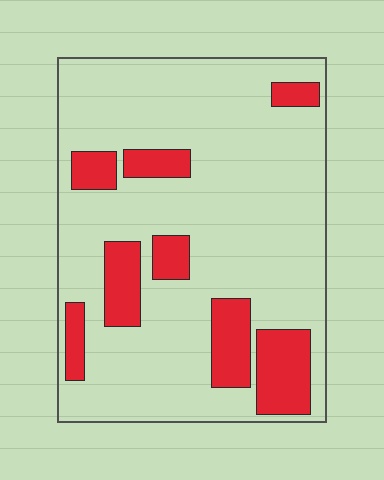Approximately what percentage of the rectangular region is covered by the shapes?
Approximately 20%.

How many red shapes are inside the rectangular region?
8.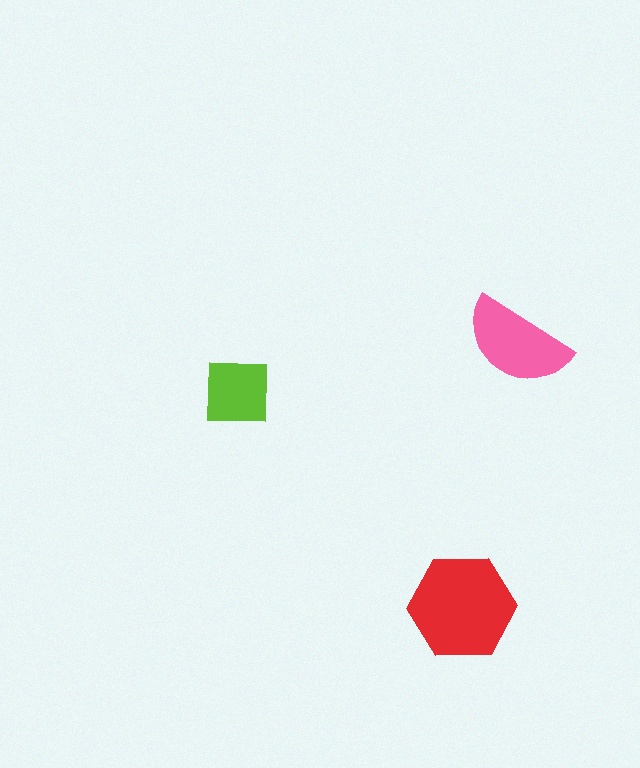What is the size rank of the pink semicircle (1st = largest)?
2nd.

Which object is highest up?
The pink semicircle is topmost.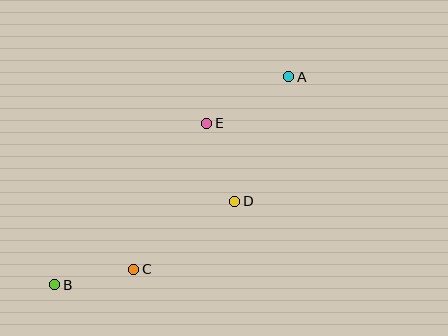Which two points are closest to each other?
Points B and C are closest to each other.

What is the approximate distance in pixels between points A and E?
The distance between A and E is approximately 94 pixels.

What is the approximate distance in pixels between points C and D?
The distance between C and D is approximately 122 pixels.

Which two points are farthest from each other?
Points A and B are farthest from each other.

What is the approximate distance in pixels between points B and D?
The distance between B and D is approximately 198 pixels.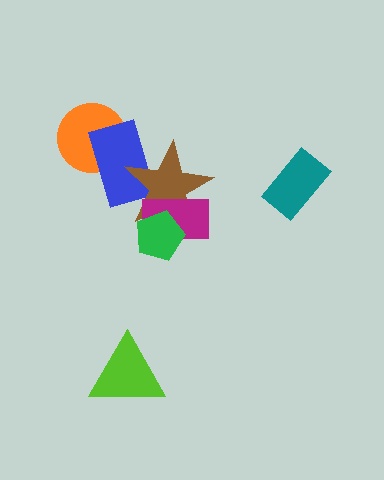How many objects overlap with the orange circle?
1 object overlaps with the orange circle.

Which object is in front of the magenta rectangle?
The green pentagon is in front of the magenta rectangle.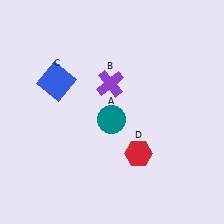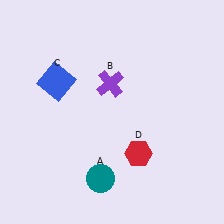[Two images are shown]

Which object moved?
The teal circle (A) moved down.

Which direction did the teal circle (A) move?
The teal circle (A) moved down.